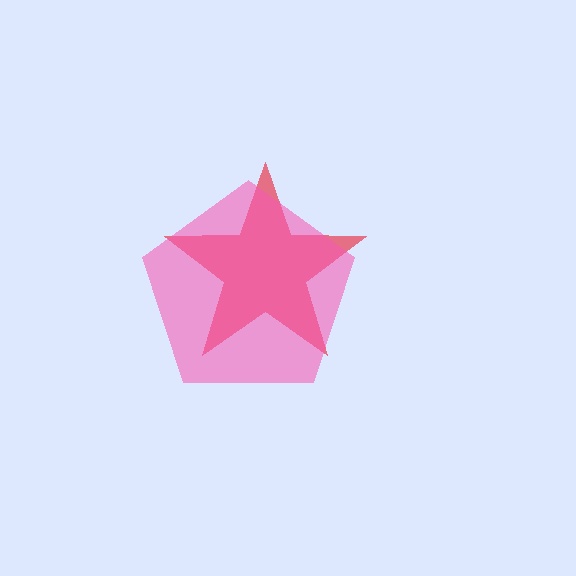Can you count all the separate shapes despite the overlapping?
Yes, there are 2 separate shapes.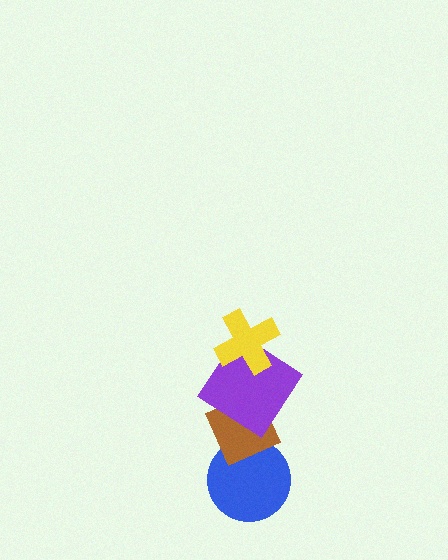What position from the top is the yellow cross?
The yellow cross is 1st from the top.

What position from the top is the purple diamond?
The purple diamond is 2nd from the top.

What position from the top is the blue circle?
The blue circle is 4th from the top.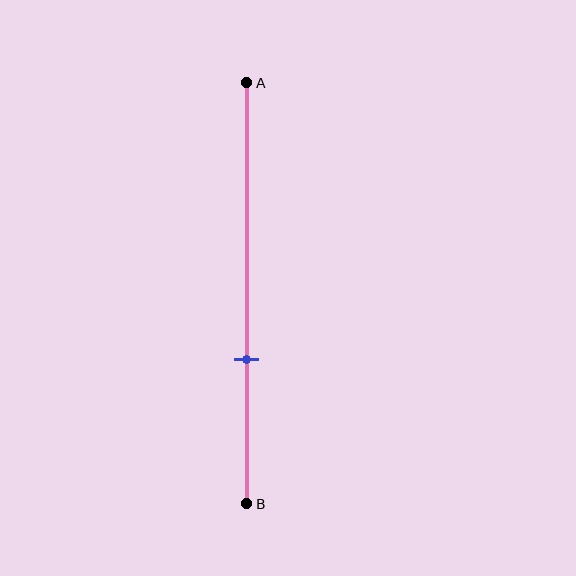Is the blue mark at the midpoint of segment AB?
No, the mark is at about 65% from A, not at the 50% midpoint.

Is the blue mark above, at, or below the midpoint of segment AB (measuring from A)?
The blue mark is below the midpoint of segment AB.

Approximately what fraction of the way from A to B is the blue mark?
The blue mark is approximately 65% of the way from A to B.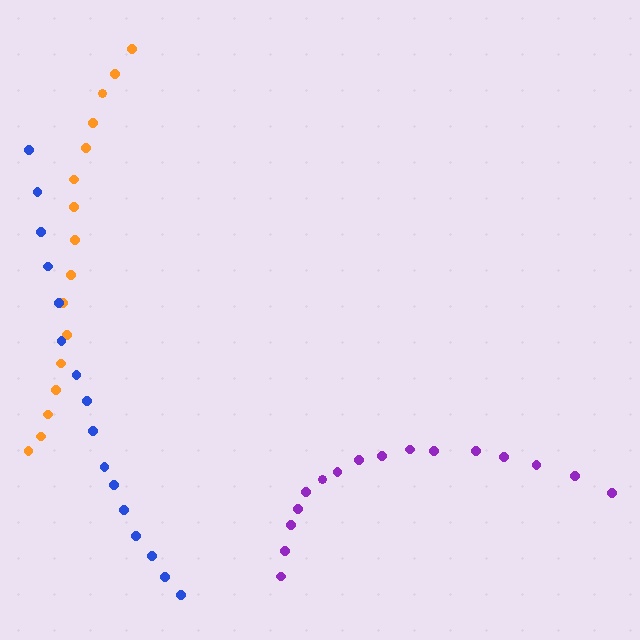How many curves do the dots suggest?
There are 3 distinct paths.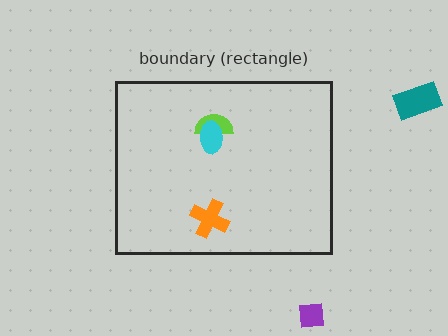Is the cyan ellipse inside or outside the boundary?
Inside.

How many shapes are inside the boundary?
3 inside, 2 outside.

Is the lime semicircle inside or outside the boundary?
Inside.